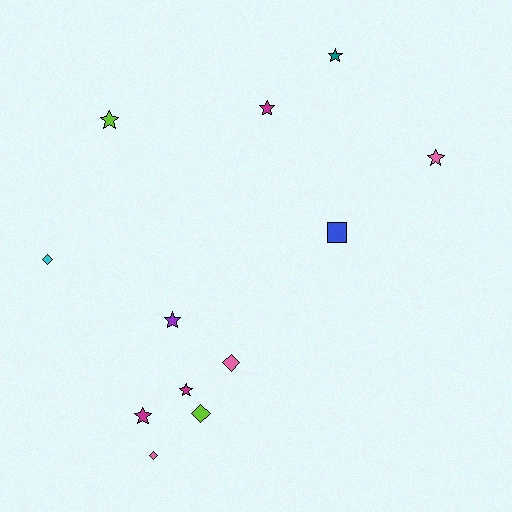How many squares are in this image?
There is 1 square.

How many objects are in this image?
There are 12 objects.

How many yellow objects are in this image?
There are no yellow objects.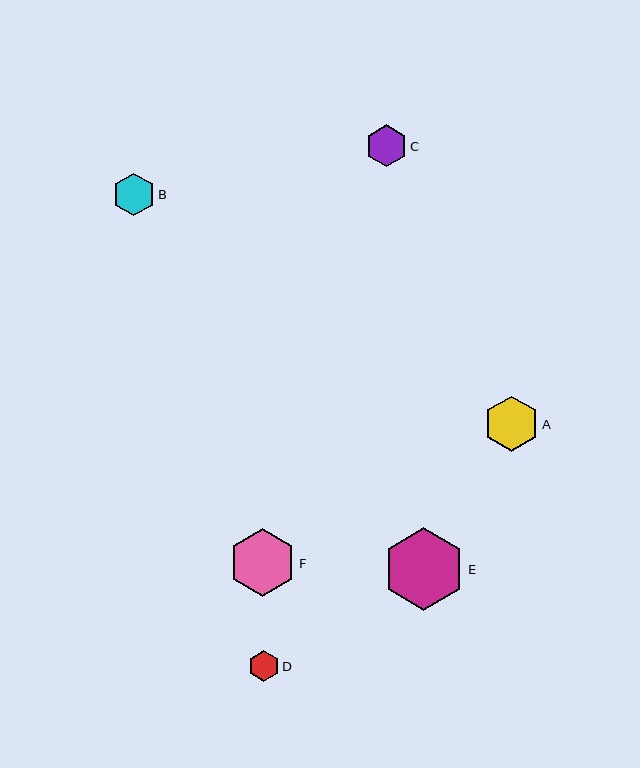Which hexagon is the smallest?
Hexagon D is the smallest with a size of approximately 31 pixels.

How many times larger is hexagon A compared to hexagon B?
Hexagon A is approximately 1.3 times the size of hexagon B.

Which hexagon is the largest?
Hexagon E is the largest with a size of approximately 83 pixels.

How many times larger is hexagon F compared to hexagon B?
Hexagon F is approximately 1.6 times the size of hexagon B.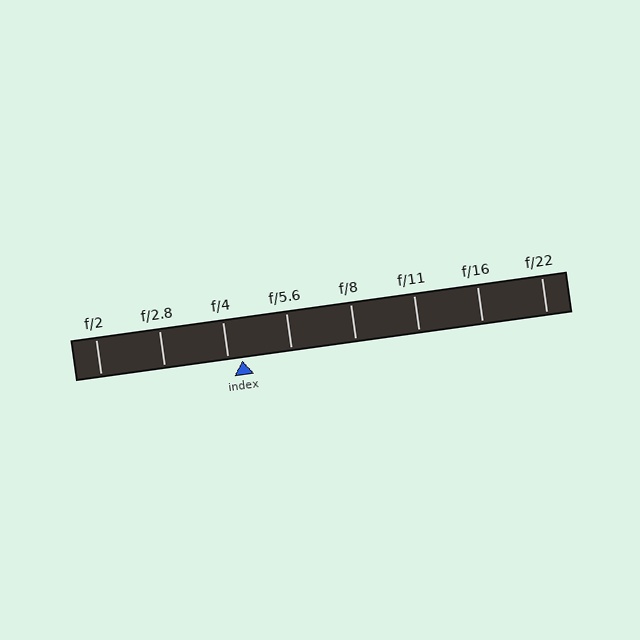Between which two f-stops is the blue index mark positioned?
The index mark is between f/4 and f/5.6.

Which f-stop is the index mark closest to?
The index mark is closest to f/4.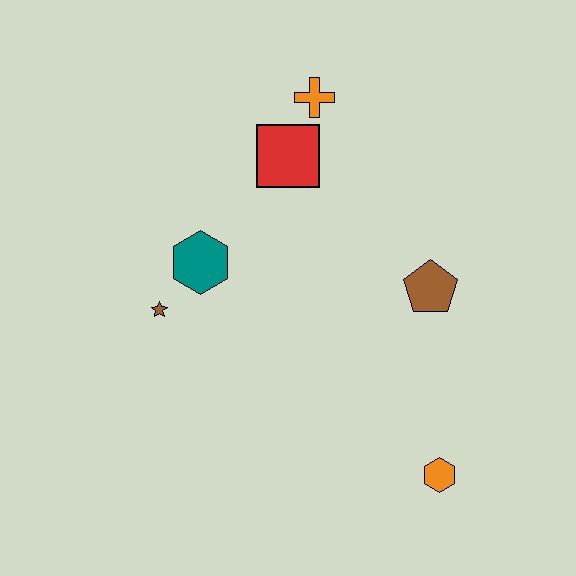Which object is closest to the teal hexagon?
The brown star is closest to the teal hexagon.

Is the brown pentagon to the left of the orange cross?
No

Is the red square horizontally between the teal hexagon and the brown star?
No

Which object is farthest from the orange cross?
The orange hexagon is farthest from the orange cross.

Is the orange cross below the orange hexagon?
No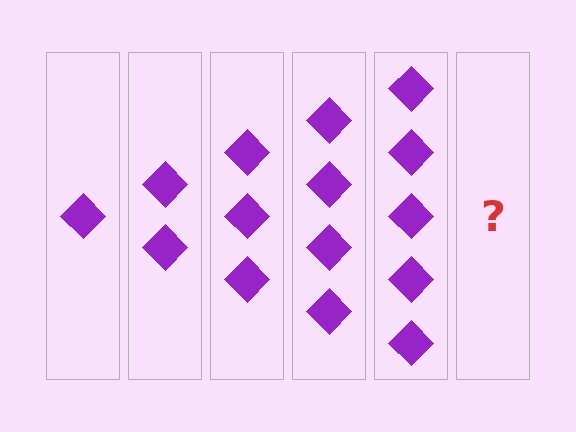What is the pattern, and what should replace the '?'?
The pattern is that each step adds one more diamond. The '?' should be 6 diamonds.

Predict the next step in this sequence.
The next step is 6 diamonds.